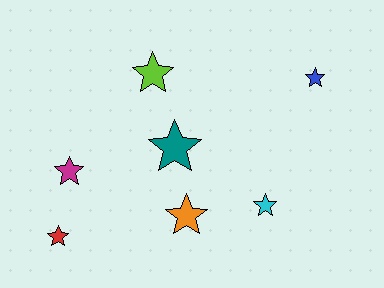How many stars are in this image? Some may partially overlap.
There are 7 stars.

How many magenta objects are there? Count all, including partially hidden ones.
There is 1 magenta object.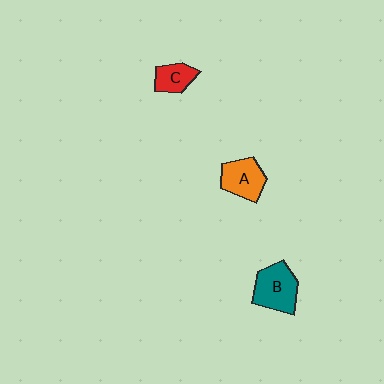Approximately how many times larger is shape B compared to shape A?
Approximately 1.2 times.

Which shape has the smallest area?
Shape C (red).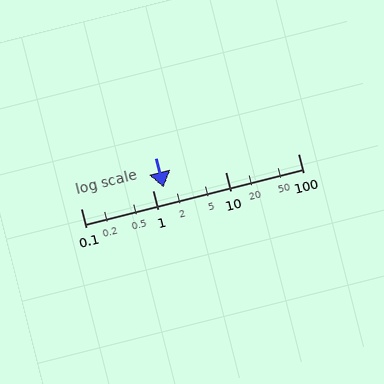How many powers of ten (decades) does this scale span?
The scale spans 3 decades, from 0.1 to 100.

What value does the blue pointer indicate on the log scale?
The pointer indicates approximately 1.4.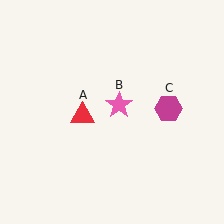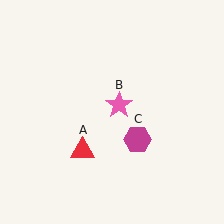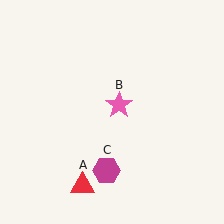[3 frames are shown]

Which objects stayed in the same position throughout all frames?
Pink star (object B) remained stationary.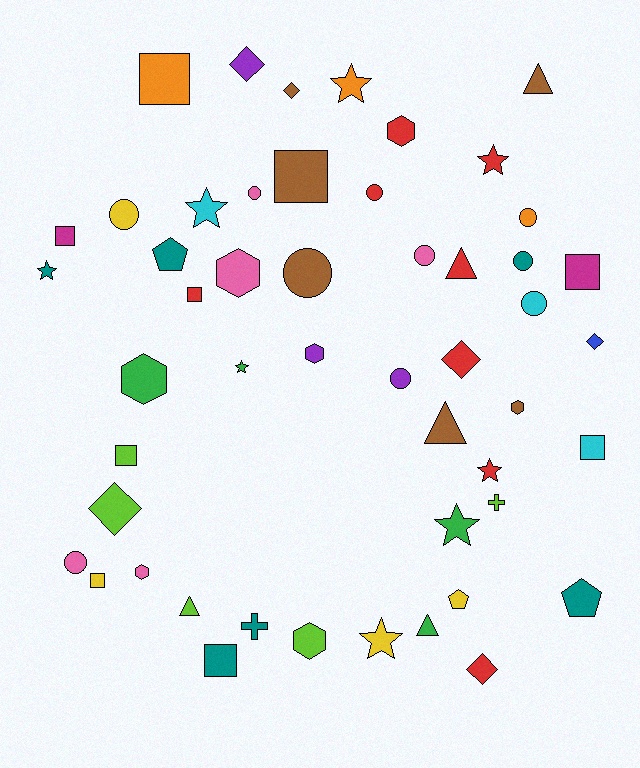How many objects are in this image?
There are 50 objects.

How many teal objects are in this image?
There are 6 teal objects.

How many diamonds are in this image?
There are 6 diamonds.